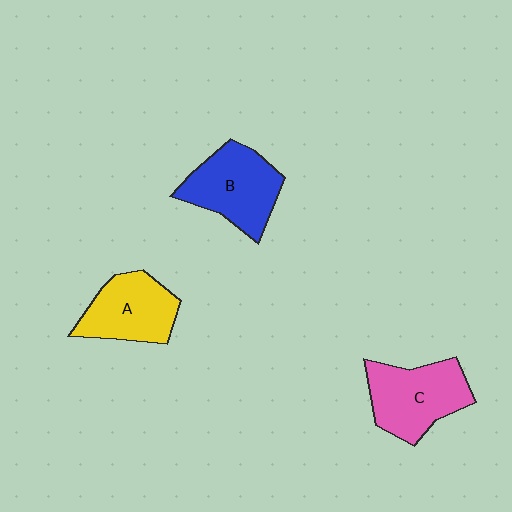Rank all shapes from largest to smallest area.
From largest to smallest: C (pink), B (blue), A (yellow).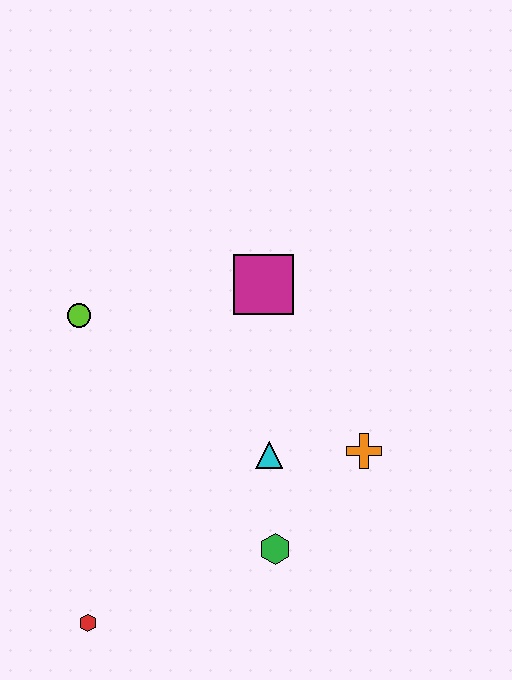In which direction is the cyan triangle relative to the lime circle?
The cyan triangle is to the right of the lime circle.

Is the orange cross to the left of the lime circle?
No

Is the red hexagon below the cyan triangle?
Yes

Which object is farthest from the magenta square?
The red hexagon is farthest from the magenta square.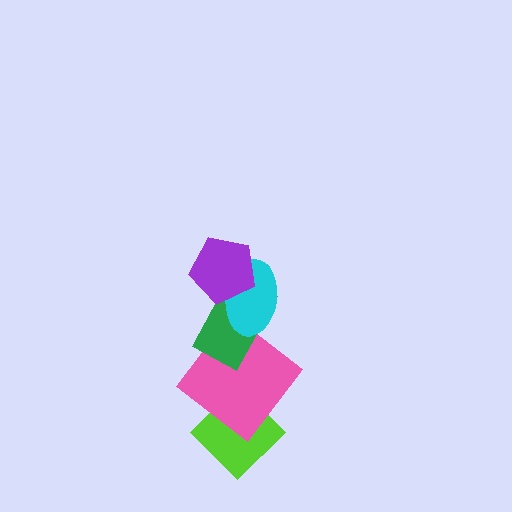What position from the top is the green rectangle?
The green rectangle is 3rd from the top.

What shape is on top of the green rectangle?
The cyan ellipse is on top of the green rectangle.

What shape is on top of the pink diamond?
The green rectangle is on top of the pink diamond.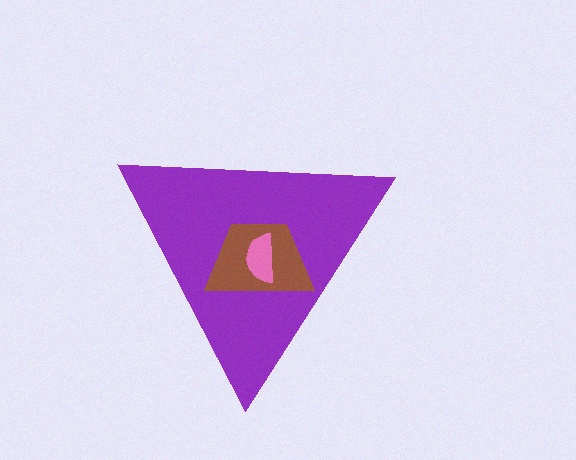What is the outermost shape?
The purple triangle.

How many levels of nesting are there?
3.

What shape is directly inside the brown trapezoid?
The pink semicircle.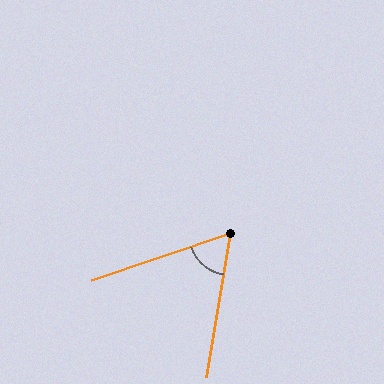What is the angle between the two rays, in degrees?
Approximately 62 degrees.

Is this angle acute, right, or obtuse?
It is acute.